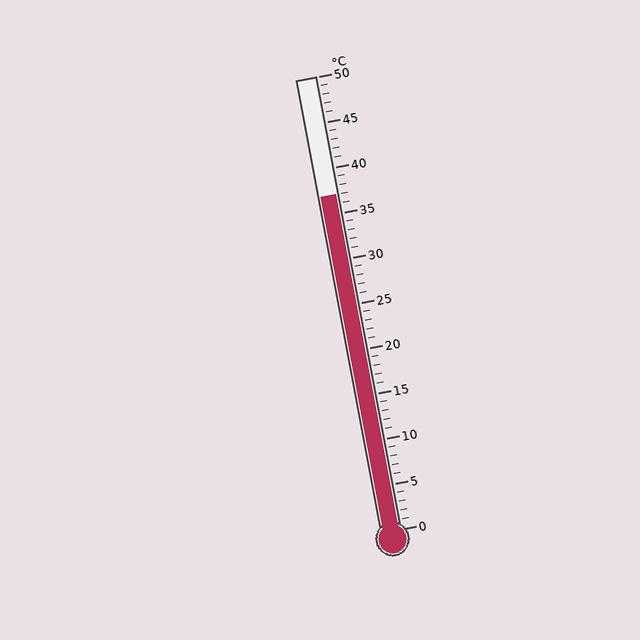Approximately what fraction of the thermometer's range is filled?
The thermometer is filled to approximately 75% of its range.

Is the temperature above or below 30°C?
The temperature is above 30°C.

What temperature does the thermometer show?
The thermometer shows approximately 37°C.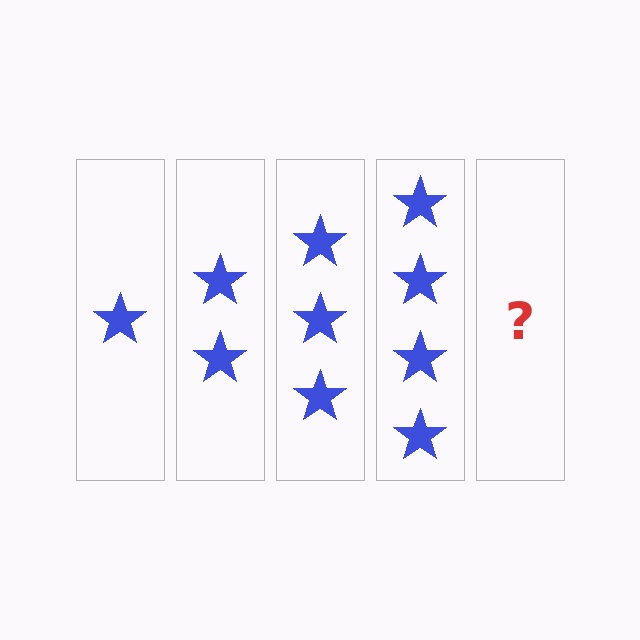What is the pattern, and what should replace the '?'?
The pattern is that each step adds one more star. The '?' should be 5 stars.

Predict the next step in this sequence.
The next step is 5 stars.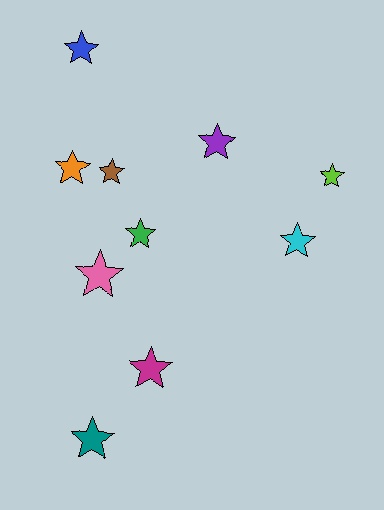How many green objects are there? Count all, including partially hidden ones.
There is 1 green object.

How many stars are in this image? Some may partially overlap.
There are 10 stars.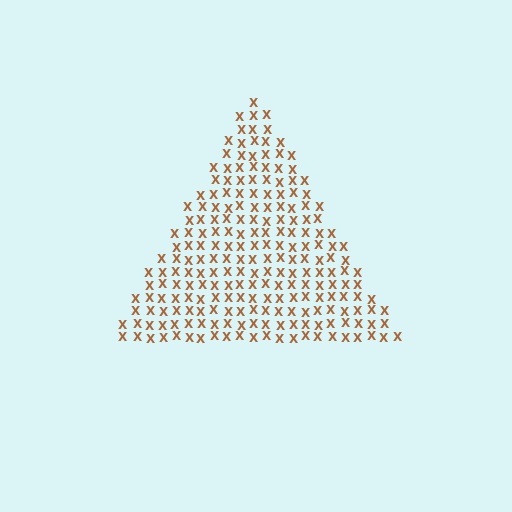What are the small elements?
The small elements are letter X's.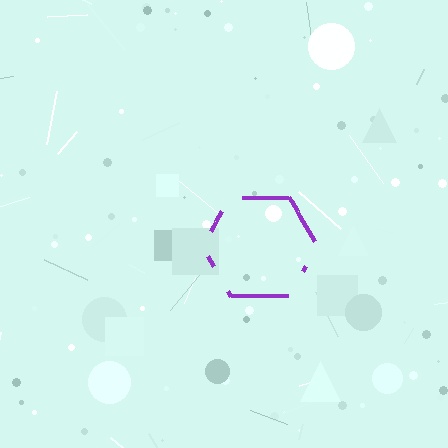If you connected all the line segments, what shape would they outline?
They would outline a hexagon.